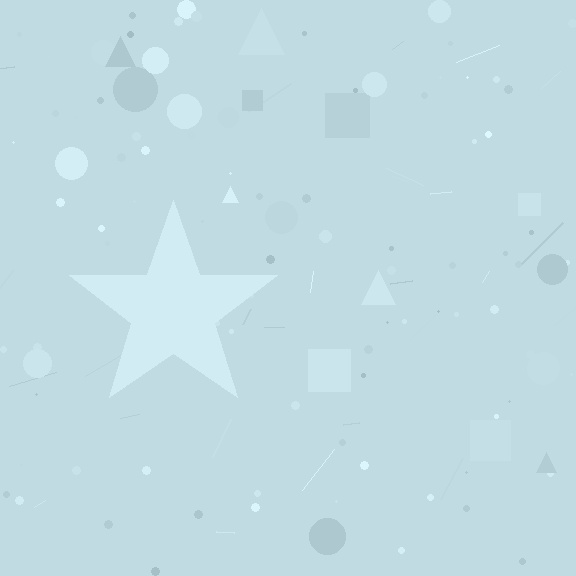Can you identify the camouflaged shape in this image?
The camouflaged shape is a star.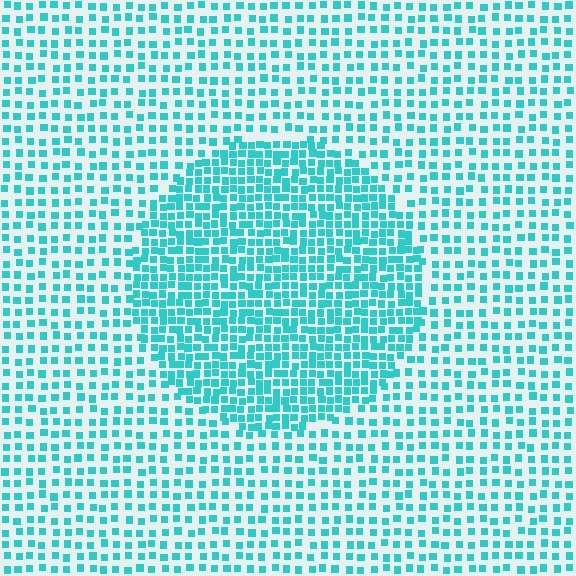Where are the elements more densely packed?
The elements are more densely packed inside the circle boundary.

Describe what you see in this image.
The image contains small cyan elements arranged at two different densities. A circle-shaped region is visible where the elements are more densely packed than the surrounding area.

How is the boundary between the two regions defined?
The boundary is defined by a change in element density (approximately 1.9x ratio). All elements are the same color, size, and shape.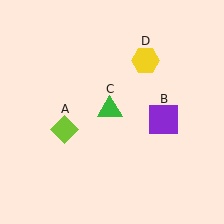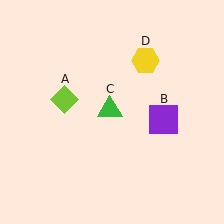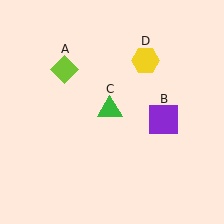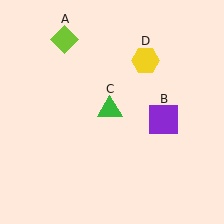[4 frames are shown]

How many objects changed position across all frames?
1 object changed position: lime diamond (object A).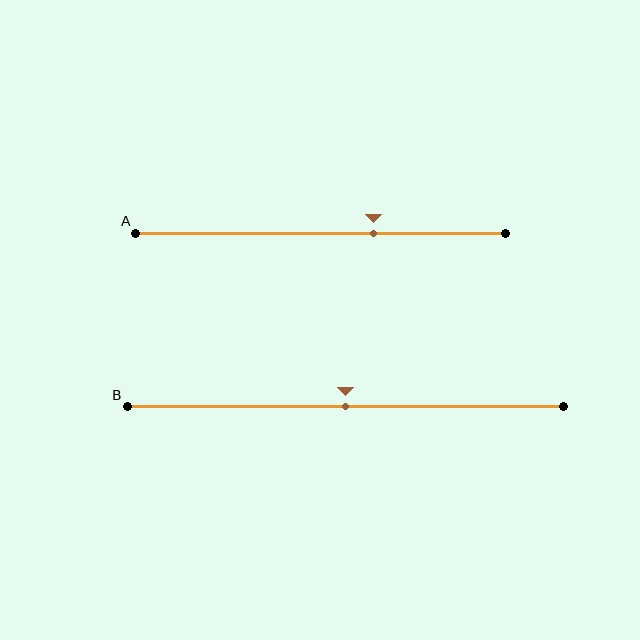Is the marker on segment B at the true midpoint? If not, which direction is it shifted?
Yes, the marker on segment B is at the true midpoint.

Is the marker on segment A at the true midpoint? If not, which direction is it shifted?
No, the marker on segment A is shifted to the right by about 14% of the segment length.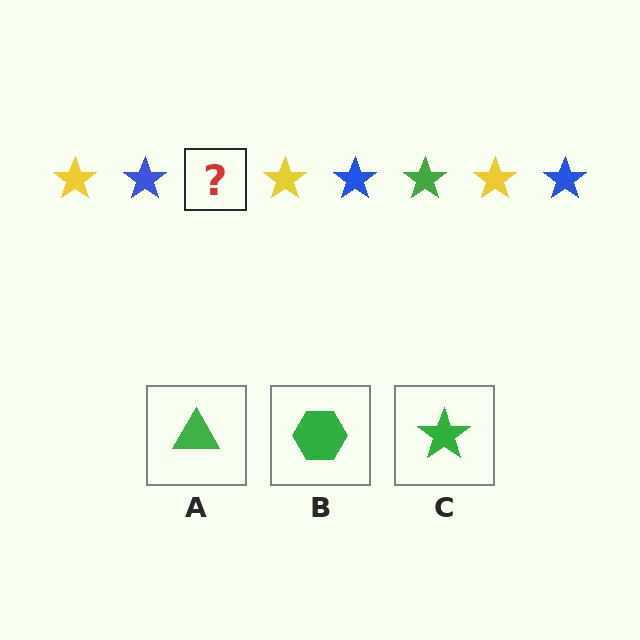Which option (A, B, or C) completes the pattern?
C.